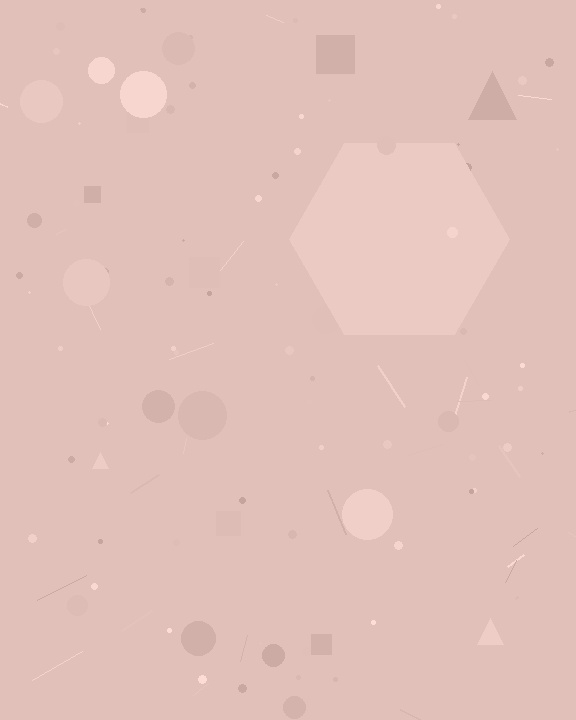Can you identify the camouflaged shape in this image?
The camouflaged shape is a hexagon.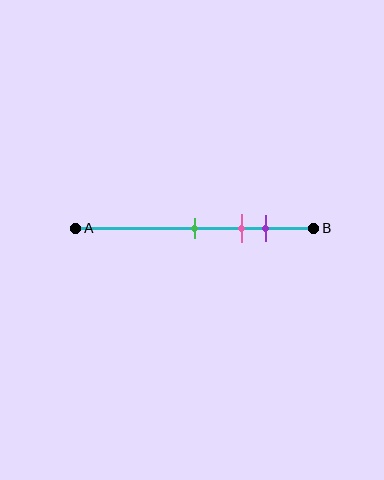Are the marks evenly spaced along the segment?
Yes, the marks are approximately evenly spaced.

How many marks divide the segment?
There are 3 marks dividing the segment.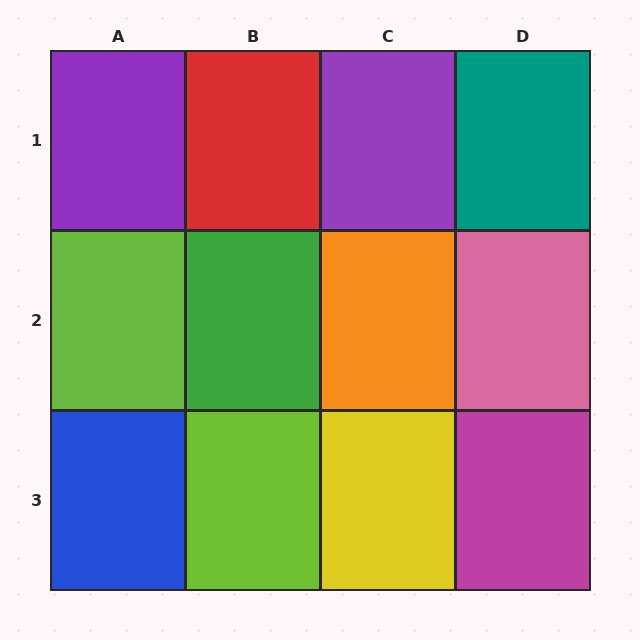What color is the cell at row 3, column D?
Magenta.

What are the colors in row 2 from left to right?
Lime, green, orange, pink.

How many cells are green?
1 cell is green.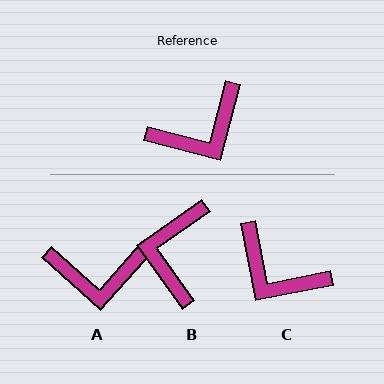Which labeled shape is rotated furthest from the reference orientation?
B, about 130 degrees away.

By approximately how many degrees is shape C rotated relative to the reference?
Approximately 64 degrees clockwise.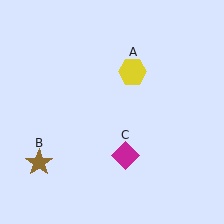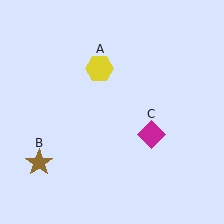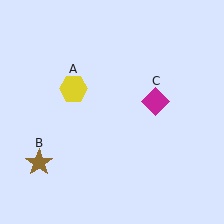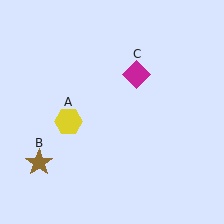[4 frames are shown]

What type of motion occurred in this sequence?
The yellow hexagon (object A), magenta diamond (object C) rotated counterclockwise around the center of the scene.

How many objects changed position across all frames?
2 objects changed position: yellow hexagon (object A), magenta diamond (object C).